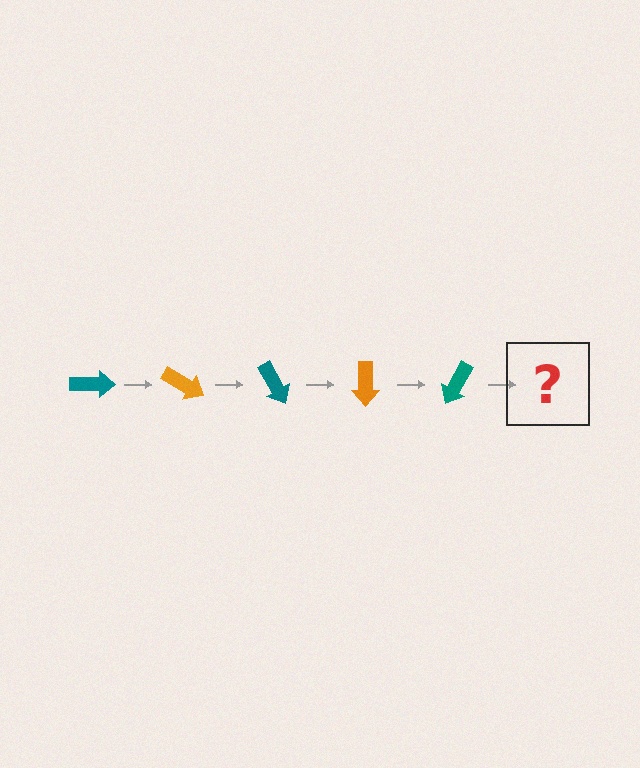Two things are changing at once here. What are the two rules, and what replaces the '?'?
The two rules are that it rotates 30 degrees each step and the color cycles through teal and orange. The '?' should be an orange arrow, rotated 150 degrees from the start.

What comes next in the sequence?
The next element should be an orange arrow, rotated 150 degrees from the start.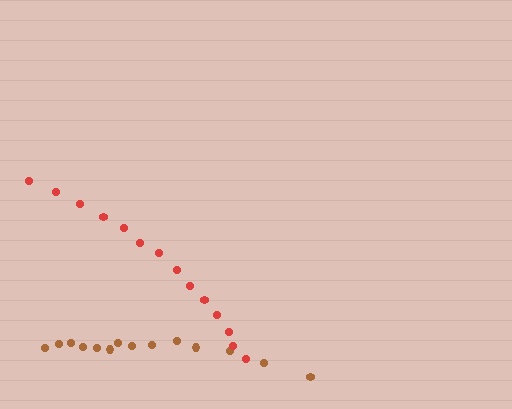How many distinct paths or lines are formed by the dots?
There are 2 distinct paths.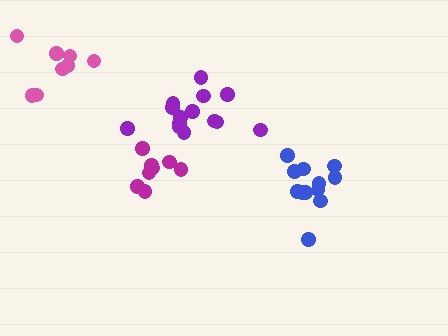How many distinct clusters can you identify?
There are 4 distinct clusters.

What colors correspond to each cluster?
The clusters are colored: purple, magenta, pink, blue.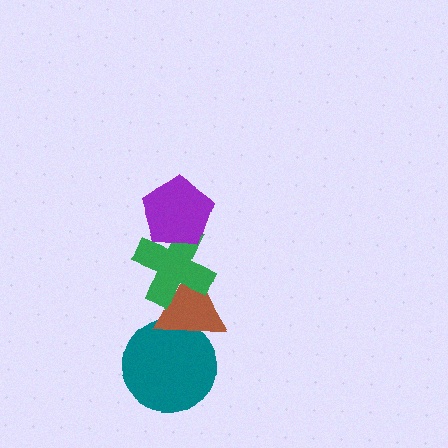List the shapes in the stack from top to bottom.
From top to bottom: the purple pentagon, the green cross, the brown triangle, the teal circle.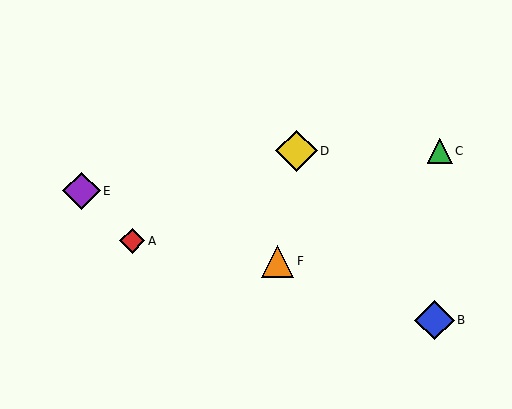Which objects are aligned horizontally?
Objects C, D are aligned horizontally.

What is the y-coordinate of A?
Object A is at y≈241.